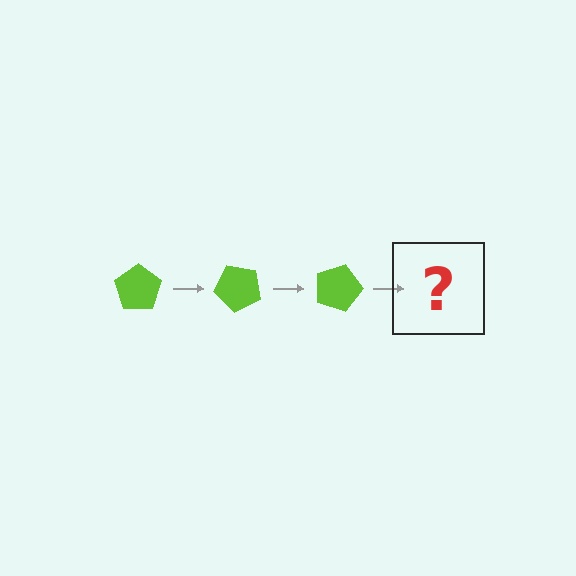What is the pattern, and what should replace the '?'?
The pattern is that the pentagon rotates 45 degrees each step. The '?' should be a lime pentagon rotated 135 degrees.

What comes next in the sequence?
The next element should be a lime pentagon rotated 135 degrees.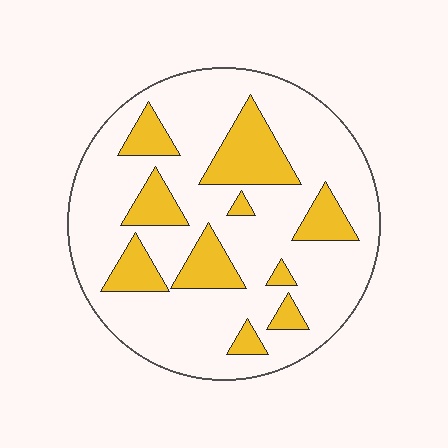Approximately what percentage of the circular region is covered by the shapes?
Approximately 25%.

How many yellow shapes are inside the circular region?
10.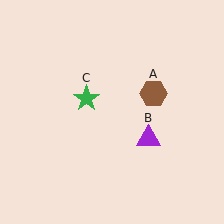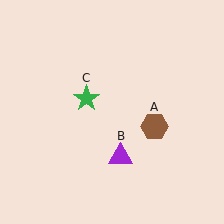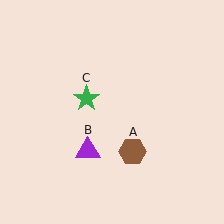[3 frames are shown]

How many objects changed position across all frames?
2 objects changed position: brown hexagon (object A), purple triangle (object B).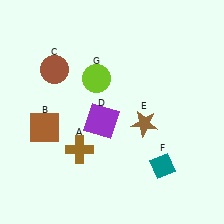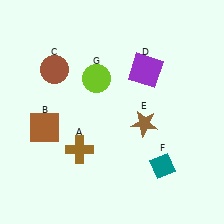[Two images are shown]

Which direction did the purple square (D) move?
The purple square (D) moved up.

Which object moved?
The purple square (D) moved up.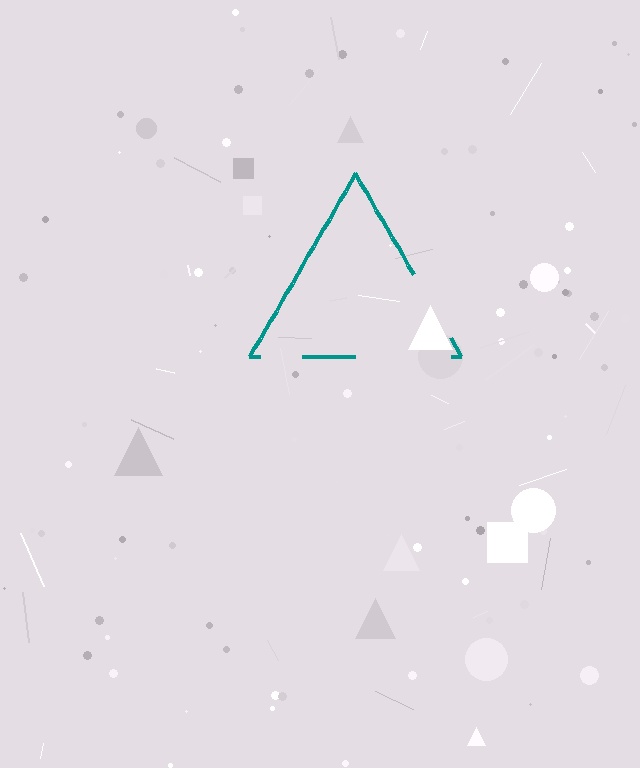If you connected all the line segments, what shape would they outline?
They would outline a triangle.